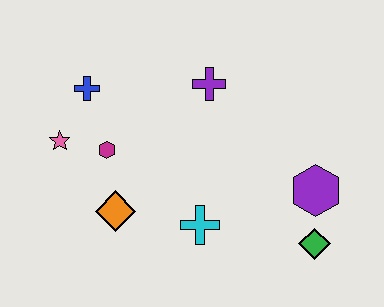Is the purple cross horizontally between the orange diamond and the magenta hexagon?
No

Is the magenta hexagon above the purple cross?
No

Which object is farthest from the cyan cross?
The blue cross is farthest from the cyan cross.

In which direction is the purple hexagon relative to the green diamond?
The purple hexagon is above the green diamond.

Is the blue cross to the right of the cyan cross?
No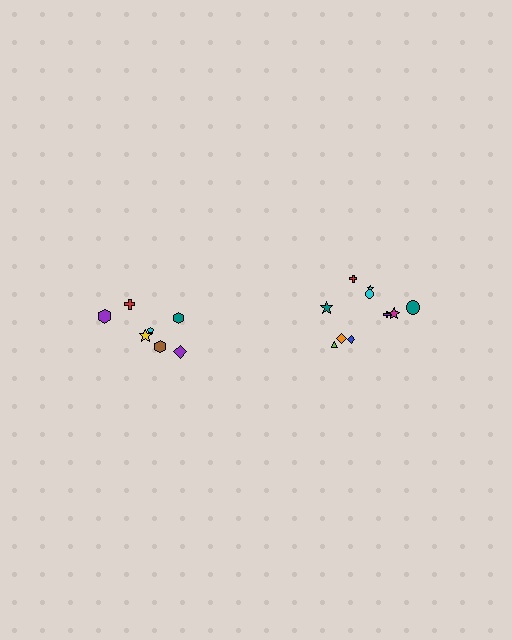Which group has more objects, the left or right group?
The right group.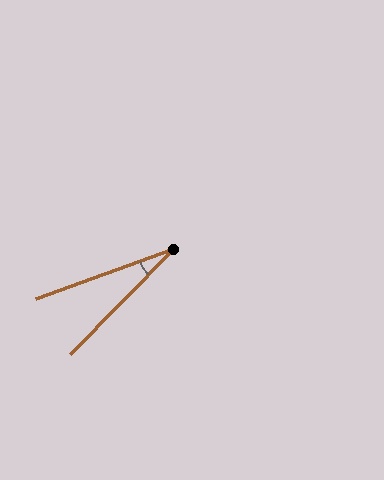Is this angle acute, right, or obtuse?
It is acute.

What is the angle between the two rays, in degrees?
Approximately 25 degrees.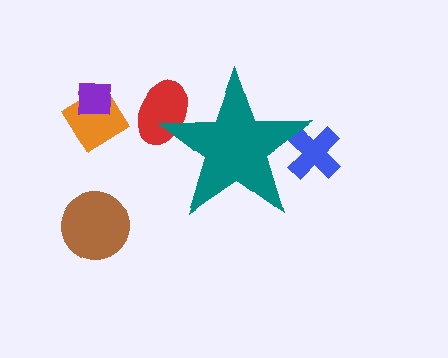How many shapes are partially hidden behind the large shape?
2 shapes are partially hidden.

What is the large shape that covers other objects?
A teal star.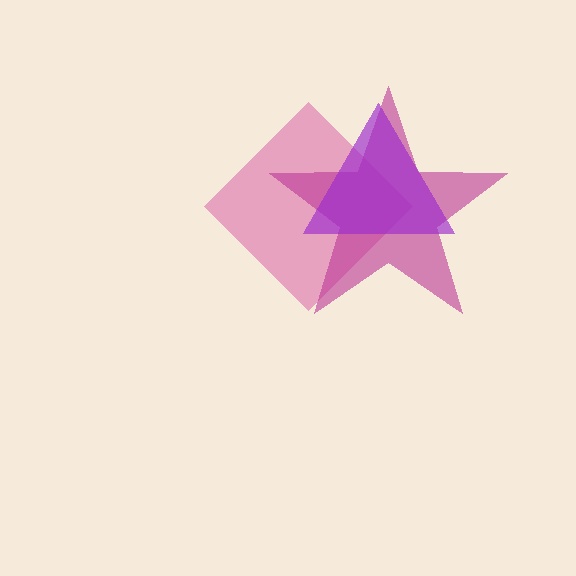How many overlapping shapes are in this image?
There are 3 overlapping shapes in the image.